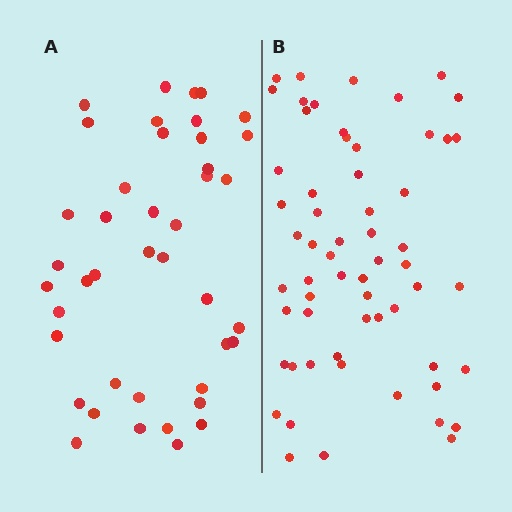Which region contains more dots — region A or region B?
Region B (the right region) has more dots.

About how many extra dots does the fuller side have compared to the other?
Region B has approximately 20 more dots than region A.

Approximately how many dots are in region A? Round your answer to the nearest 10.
About 40 dots. (The exact count is 42, which rounds to 40.)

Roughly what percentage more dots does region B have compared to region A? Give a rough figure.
About 45% more.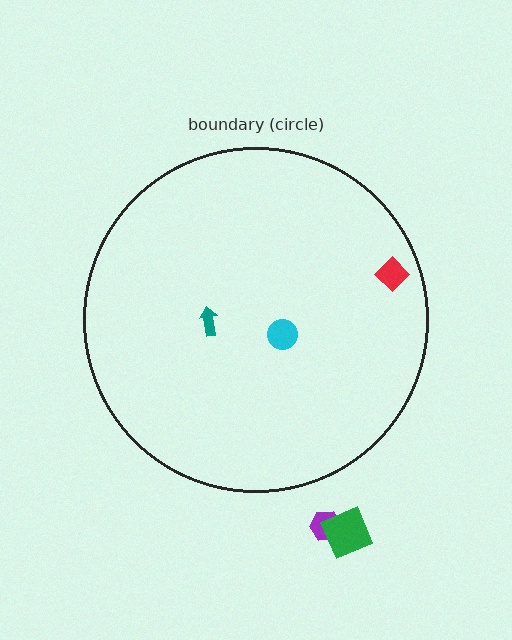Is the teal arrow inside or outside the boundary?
Inside.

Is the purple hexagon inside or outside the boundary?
Outside.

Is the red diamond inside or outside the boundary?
Inside.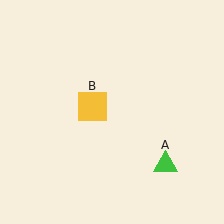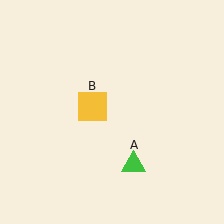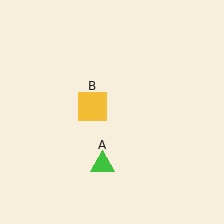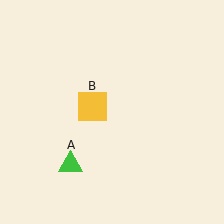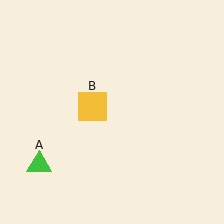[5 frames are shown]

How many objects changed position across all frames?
1 object changed position: green triangle (object A).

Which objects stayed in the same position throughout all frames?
Yellow square (object B) remained stationary.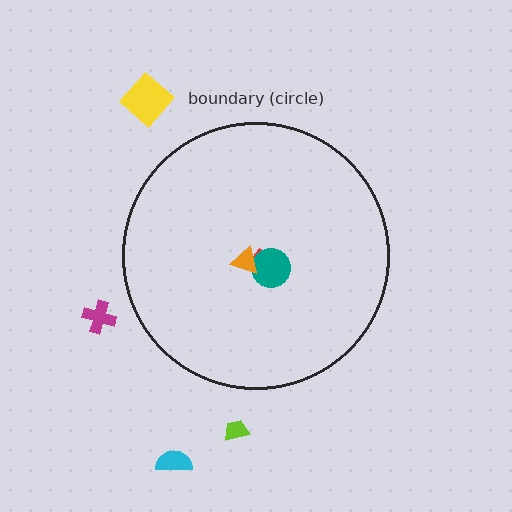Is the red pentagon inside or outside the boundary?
Inside.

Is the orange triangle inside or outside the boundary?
Inside.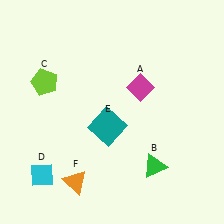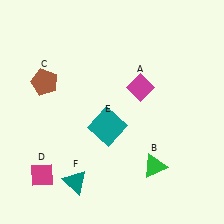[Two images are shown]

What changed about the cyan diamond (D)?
In Image 1, D is cyan. In Image 2, it changed to magenta.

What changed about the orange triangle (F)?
In Image 1, F is orange. In Image 2, it changed to teal.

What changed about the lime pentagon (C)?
In Image 1, C is lime. In Image 2, it changed to brown.